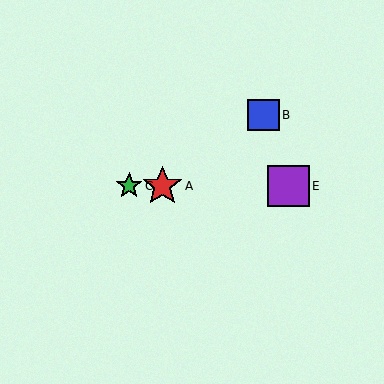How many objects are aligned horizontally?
4 objects (A, C, D, E) are aligned horizontally.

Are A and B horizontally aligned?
No, A is at y≈186 and B is at y≈115.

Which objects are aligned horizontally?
Objects A, C, D, E are aligned horizontally.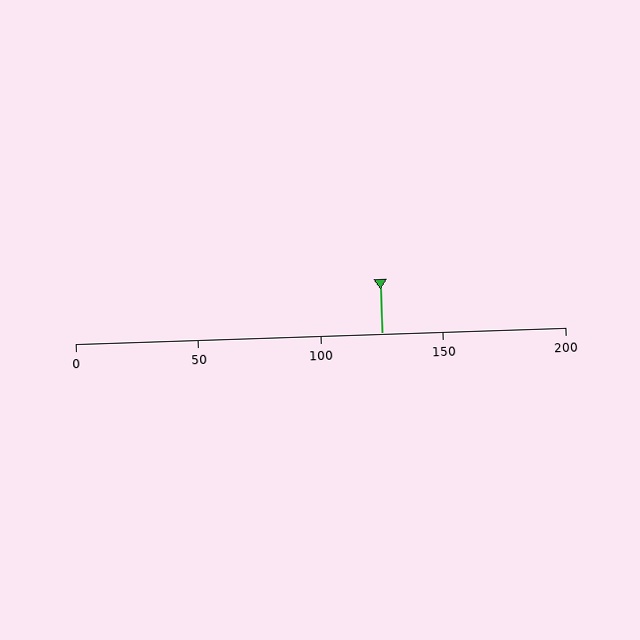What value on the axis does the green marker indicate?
The marker indicates approximately 125.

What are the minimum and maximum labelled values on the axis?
The axis runs from 0 to 200.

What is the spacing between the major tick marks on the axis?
The major ticks are spaced 50 apart.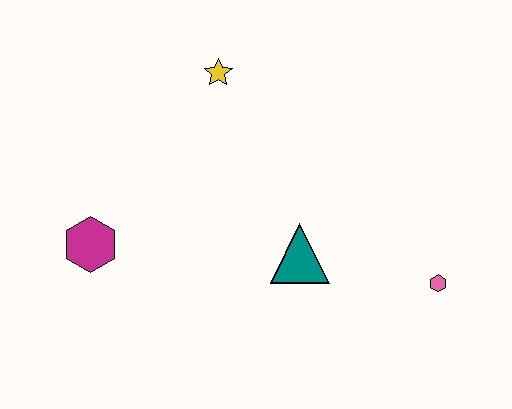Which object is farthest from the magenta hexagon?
The pink hexagon is farthest from the magenta hexagon.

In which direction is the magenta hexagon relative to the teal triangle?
The magenta hexagon is to the left of the teal triangle.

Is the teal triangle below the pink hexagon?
No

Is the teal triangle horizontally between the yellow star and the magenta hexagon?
No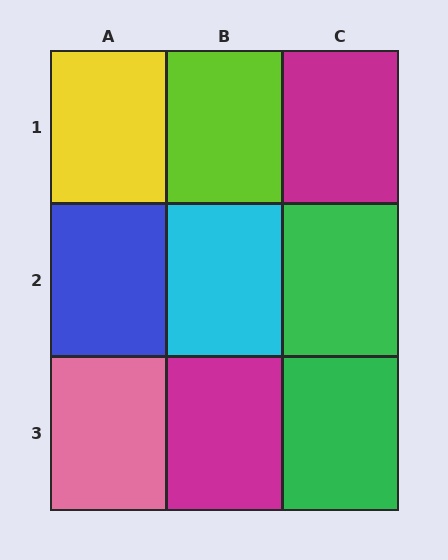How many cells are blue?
1 cell is blue.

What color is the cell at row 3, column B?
Magenta.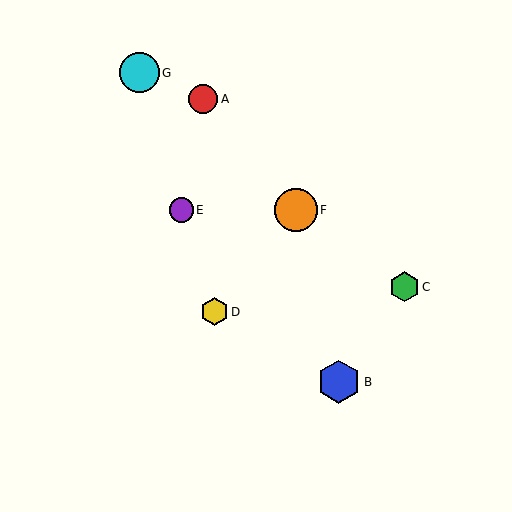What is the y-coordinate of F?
Object F is at y≈210.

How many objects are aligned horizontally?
2 objects (E, F) are aligned horizontally.